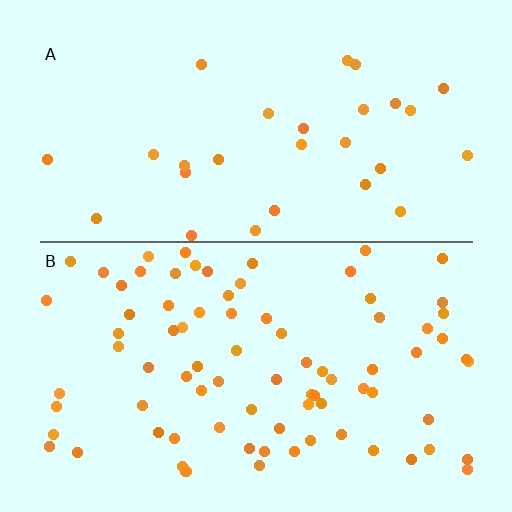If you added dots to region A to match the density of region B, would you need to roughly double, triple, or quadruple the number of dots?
Approximately triple.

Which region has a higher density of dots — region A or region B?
B (the bottom).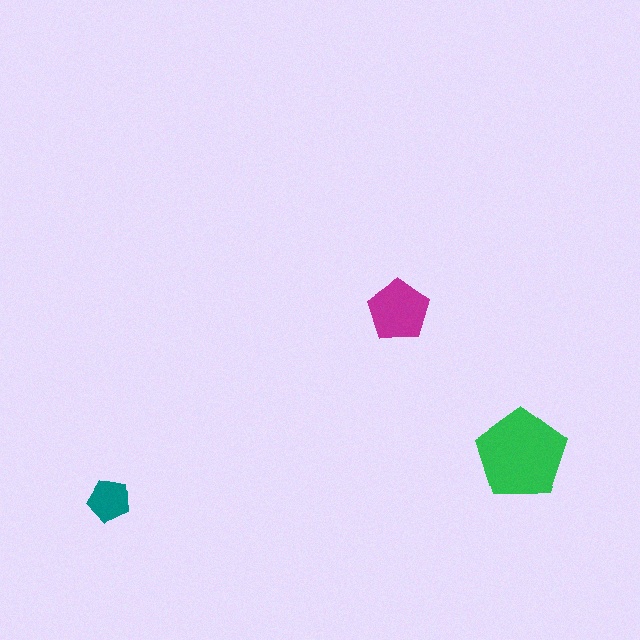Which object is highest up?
The magenta pentagon is topmost.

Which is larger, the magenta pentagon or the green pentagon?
The green one.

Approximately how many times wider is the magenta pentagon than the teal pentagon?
About 1.5 times wider.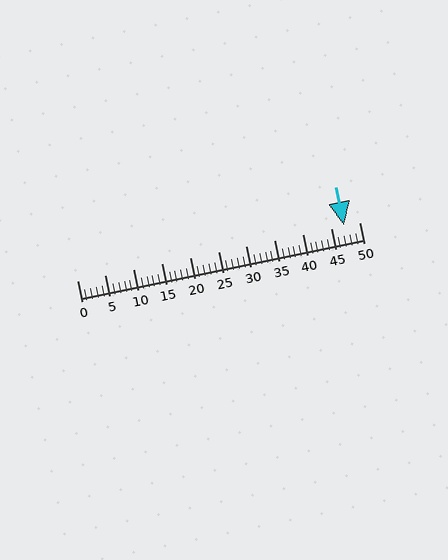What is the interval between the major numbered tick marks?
The major tick marks are spaced 5 units apart.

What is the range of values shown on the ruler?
The ruler shows values from 0 to 50.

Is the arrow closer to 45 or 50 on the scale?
The arrow is closer to 45.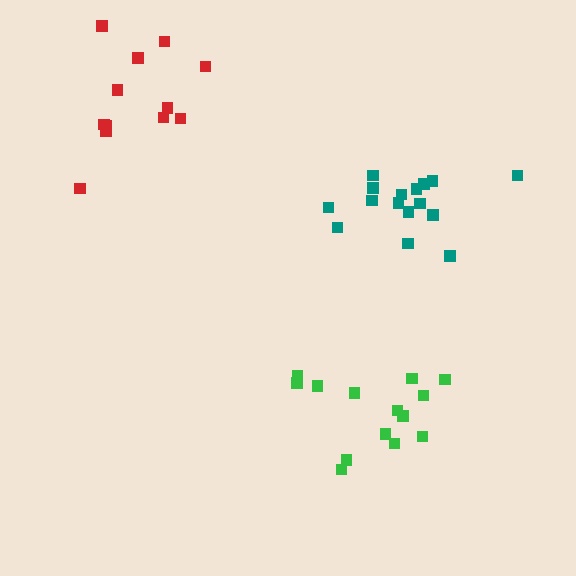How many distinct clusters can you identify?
There are 3 distinct clusters.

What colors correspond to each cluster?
The clusters are colored: teal, red, green.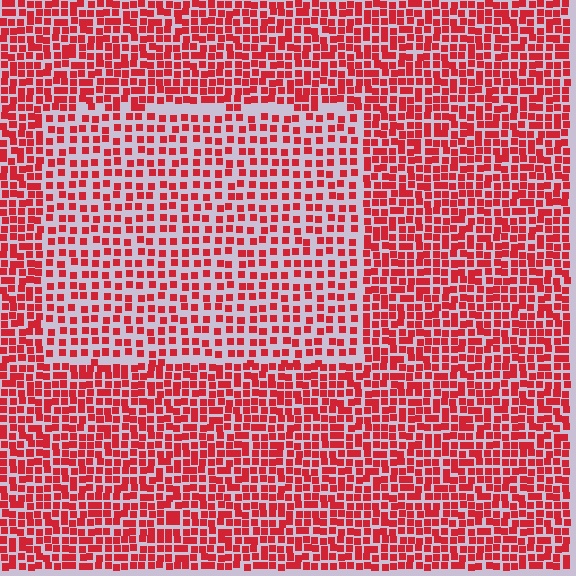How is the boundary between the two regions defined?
The boundary is defined by a change in element density (approximately 1.7x ratio). All elements are the same color, size, and shape.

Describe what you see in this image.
The image contains small red elements arranged at two different densities. A rectangle-shaped region is visible where the elements are less densely packed than the surrounding area.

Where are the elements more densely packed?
The elements are more densely packed outside the rectangle boundary.